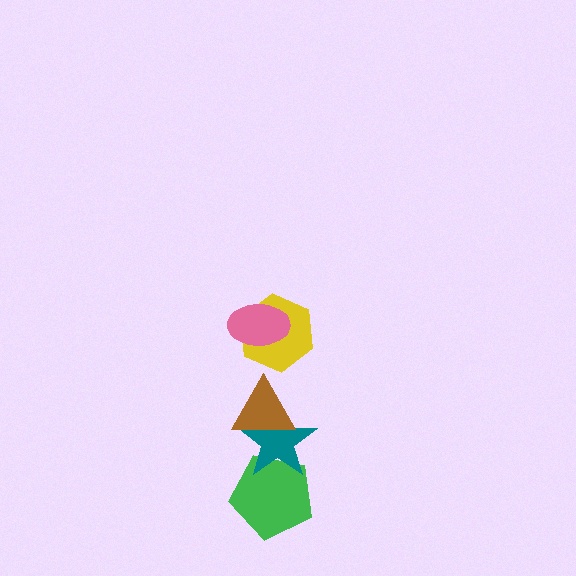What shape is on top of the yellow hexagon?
The pink ellipse is on top of the yellow hexagon.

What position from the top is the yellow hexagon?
The yellow hexagon is 2nd from the top.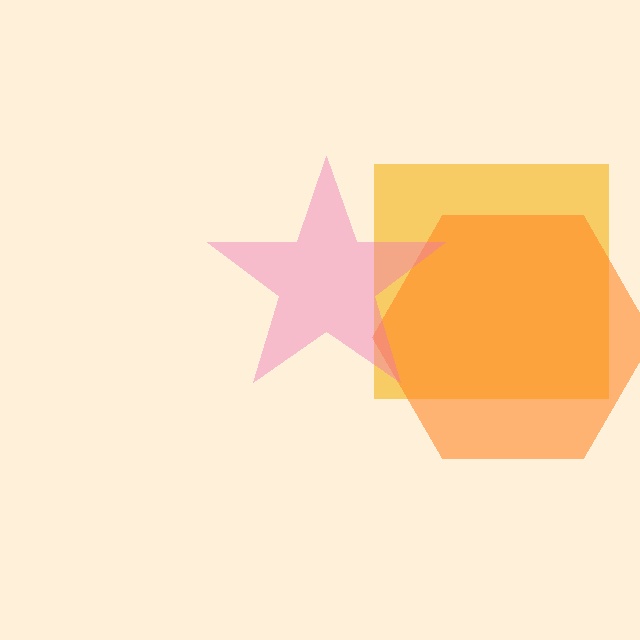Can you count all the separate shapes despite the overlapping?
Yes, there are 3 separate shapes.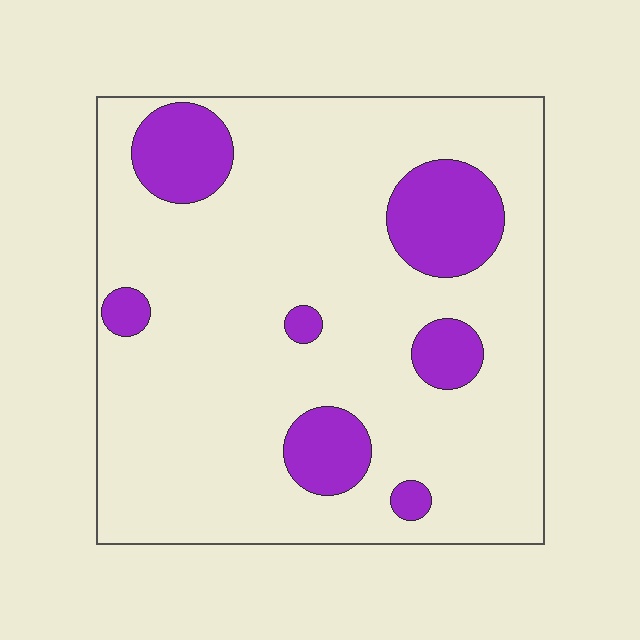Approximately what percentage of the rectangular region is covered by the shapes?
Approximately 15%.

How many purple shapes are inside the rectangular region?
7.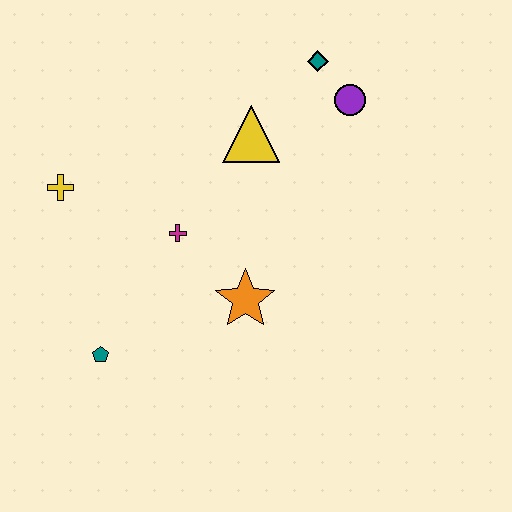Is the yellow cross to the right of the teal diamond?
No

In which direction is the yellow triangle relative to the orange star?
The yellow triangle is above the orange star.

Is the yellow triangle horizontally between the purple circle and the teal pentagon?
Yes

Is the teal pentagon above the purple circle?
No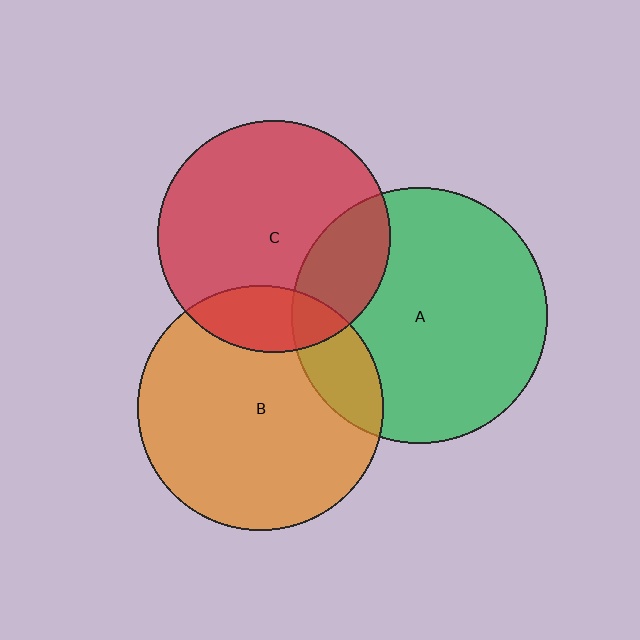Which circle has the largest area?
Circle A (green).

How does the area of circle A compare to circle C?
Approximately 1.2 times.